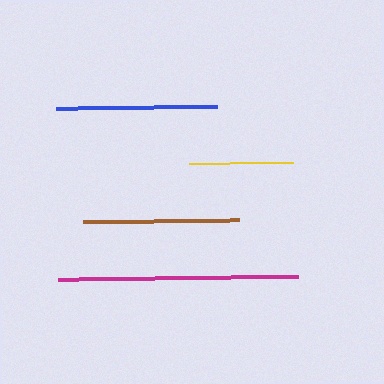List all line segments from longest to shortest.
From longest to shortest: magenta, blue, brown, yellow.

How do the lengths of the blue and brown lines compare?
The blue and brown lines are approximately the same length.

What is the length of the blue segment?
The blue segment is approximately 161 pixels long.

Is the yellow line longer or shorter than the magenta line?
The magenta line is longer than the yellow line.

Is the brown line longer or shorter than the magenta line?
The magenta line is longer than the brown line.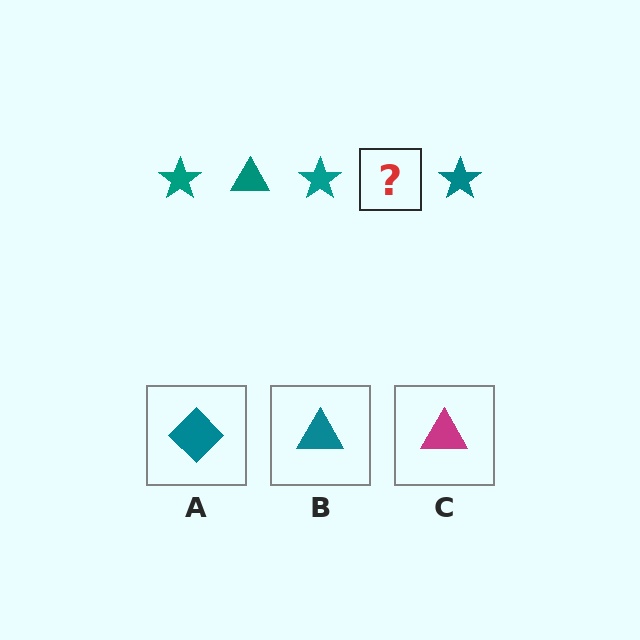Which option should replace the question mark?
Option B.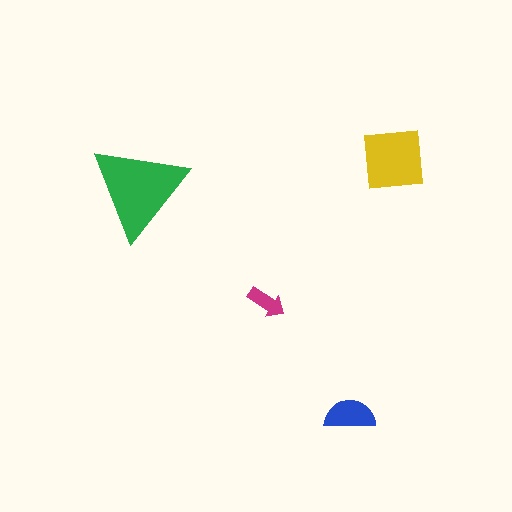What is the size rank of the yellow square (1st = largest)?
2nd.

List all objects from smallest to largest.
The magenta arrow, the blue semicircle, the yellow square, the green triangle.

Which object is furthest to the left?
The green triangle is leftmost.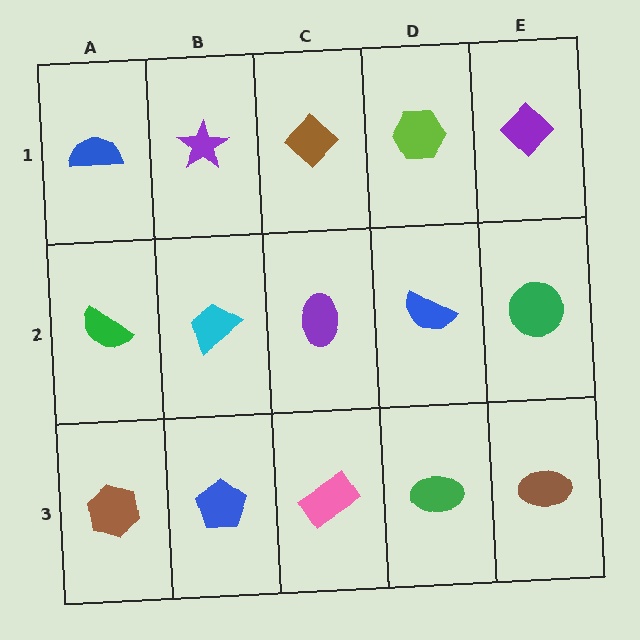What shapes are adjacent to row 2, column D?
A lime hexagon (row 1, column D), a green ellipse (row 3, column D), a purple ellipse (row 2, column C), a green circle (row 2, column E).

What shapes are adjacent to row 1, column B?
A cyan trapezoid (row 2, column B), a blue semicircle (row 1, column A), a brown diamond (row 1, column C).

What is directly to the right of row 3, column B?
A pink rectangle.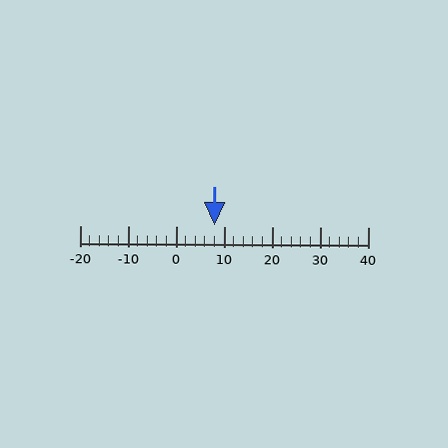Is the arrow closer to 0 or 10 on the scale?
The arrow is closer to 10.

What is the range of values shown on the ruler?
The ruler shows values from -20 to 40.